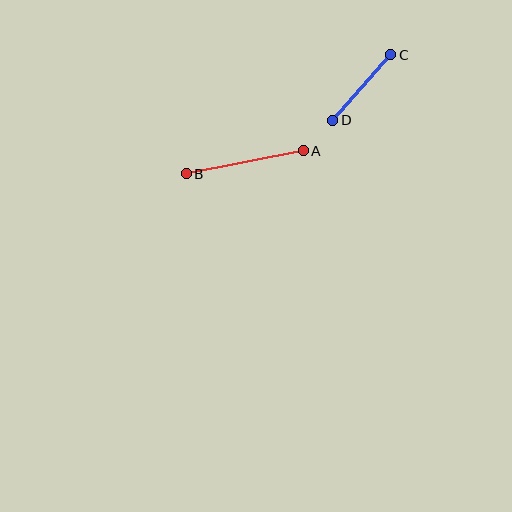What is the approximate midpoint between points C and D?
The midpoint is at approximately (362, 88) pixels.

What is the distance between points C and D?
The distance is approximately 87 pixels.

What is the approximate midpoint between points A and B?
The midpoint is at approximately (245, 162) pixels.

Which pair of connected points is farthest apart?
Points A and B are farthest apart.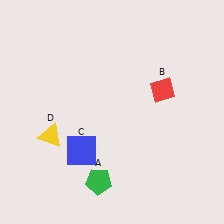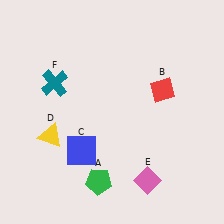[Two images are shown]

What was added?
A pink diamond (E), a teal cross (F) were added in Image 2.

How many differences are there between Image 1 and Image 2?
There are 2 differences between the two images.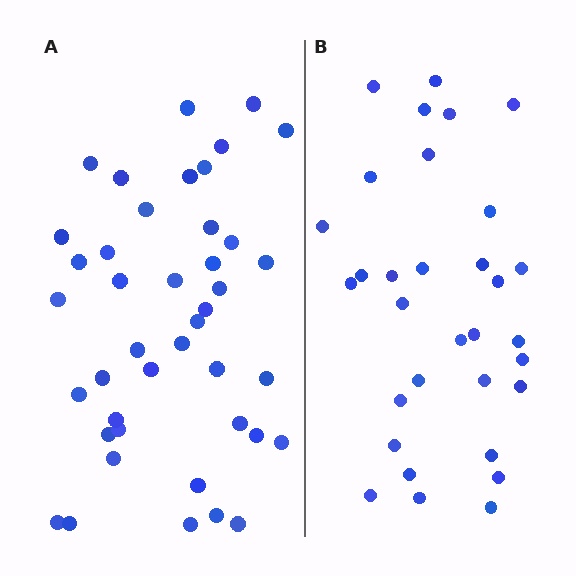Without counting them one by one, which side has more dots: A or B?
Region A (the left region) has more dots.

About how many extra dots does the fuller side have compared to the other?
Region A has roughly 10 or so more dots than region B.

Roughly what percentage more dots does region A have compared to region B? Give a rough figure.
About 30% more.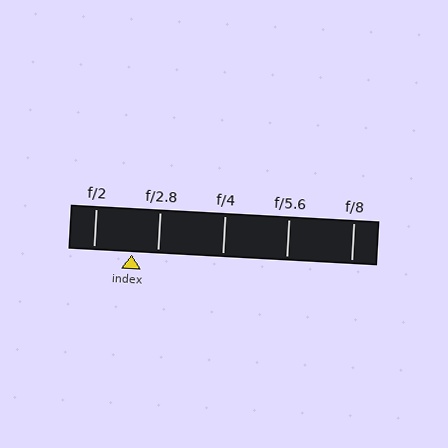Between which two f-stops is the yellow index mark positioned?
The index mark is between f/2 and f/2.8.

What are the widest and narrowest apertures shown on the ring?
The widest aperture shown is f/2 and the narrowest is f/8.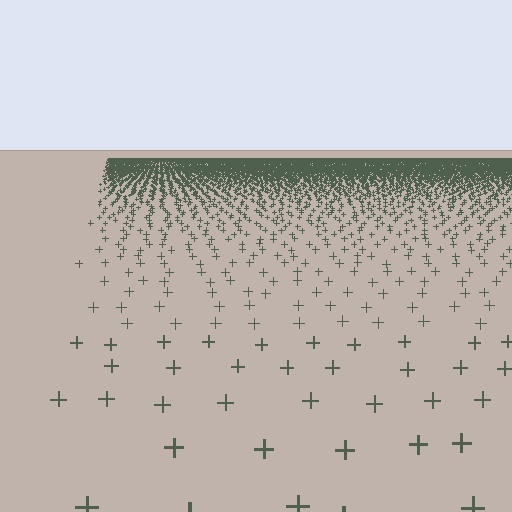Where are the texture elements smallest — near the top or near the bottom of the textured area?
Near the top.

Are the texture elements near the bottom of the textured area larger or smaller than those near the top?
Larger. Near the bottom, elements are closer to the viewer and appear at a bigger on-screen size.